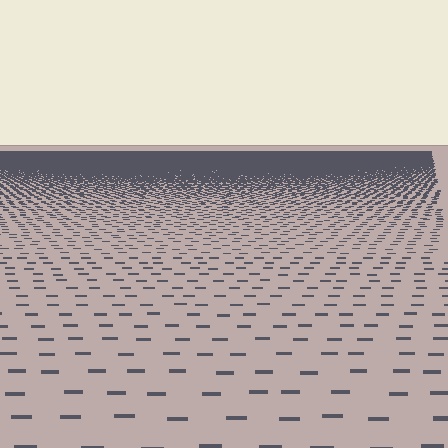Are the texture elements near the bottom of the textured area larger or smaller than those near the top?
Larger. Near the bottom, elements are closer to the viewer and appear at a bigger on-screen size.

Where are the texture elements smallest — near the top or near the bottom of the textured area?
Near the top.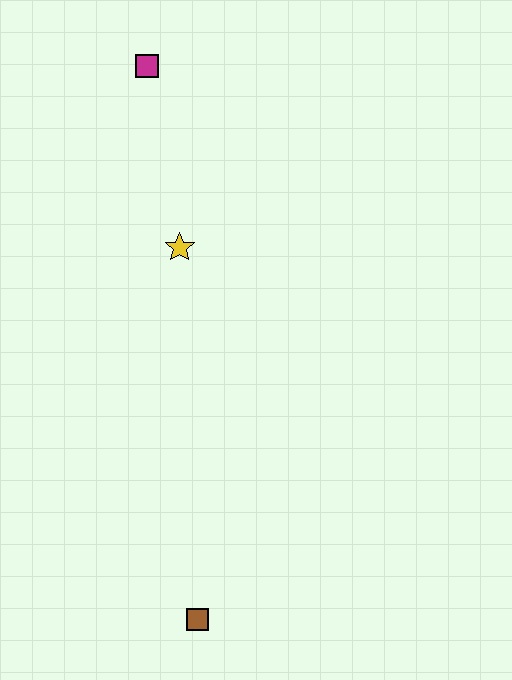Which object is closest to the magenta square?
The yellow star is closest to the magenta square.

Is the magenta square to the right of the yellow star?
No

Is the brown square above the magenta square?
No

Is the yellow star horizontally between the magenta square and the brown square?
Yes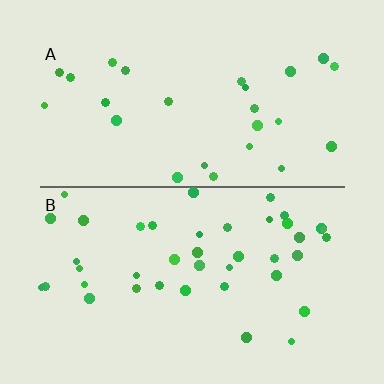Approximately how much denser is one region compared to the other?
Approximately 1.6× — region B over region A.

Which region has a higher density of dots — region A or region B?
B (the bottom).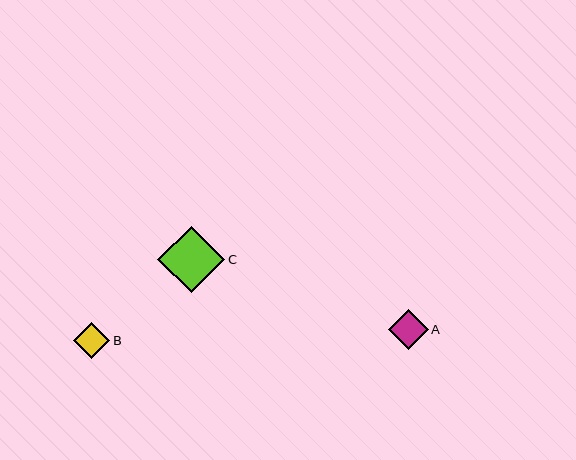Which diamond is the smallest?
Diamond B is the smallest with a size of approximately 36 pixels.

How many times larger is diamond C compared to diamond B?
Diamond C is approximately 1.8 times the size of diamond B.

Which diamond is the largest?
Diamond C is the largest with a size of approximately 67 pixels.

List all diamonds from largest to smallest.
From largest to smallest: C, A, B.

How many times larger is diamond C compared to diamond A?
Diamond C is approximately 1.7 times the size of diamond A.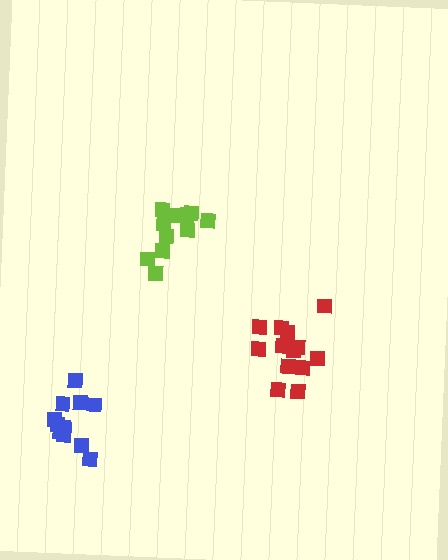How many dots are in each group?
Group 1: 13 dots, Group 2: 12 dots, Group 3: 11 dots (36 total).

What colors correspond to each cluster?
The clusters are colored: red, blue, lime.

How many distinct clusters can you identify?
There are 3 distinct clusters.